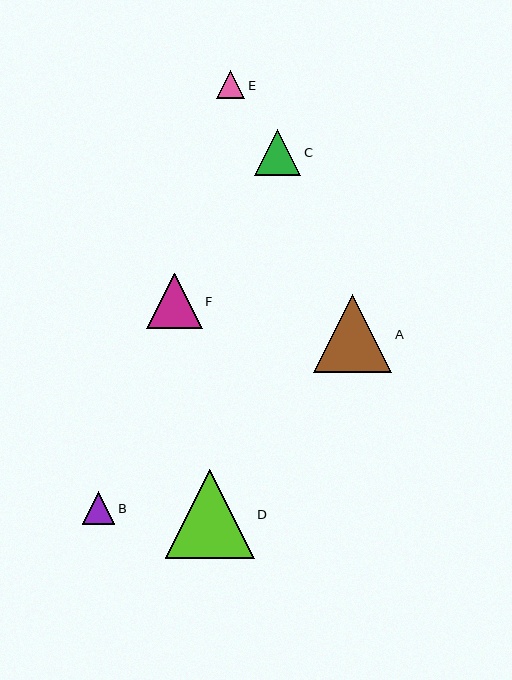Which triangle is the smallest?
Triangle E is the smallest with a size of approximately 28 pixels.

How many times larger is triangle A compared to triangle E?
Triangle A is approximately 2.8 times the size of triangle E.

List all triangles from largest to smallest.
From largest to smallest: D, A, F, C, B, E.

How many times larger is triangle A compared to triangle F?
Triangle A is approximately 1.4 times the size of triangle F.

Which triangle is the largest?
Triangle D is the largest with a size of approximately 89 pixels.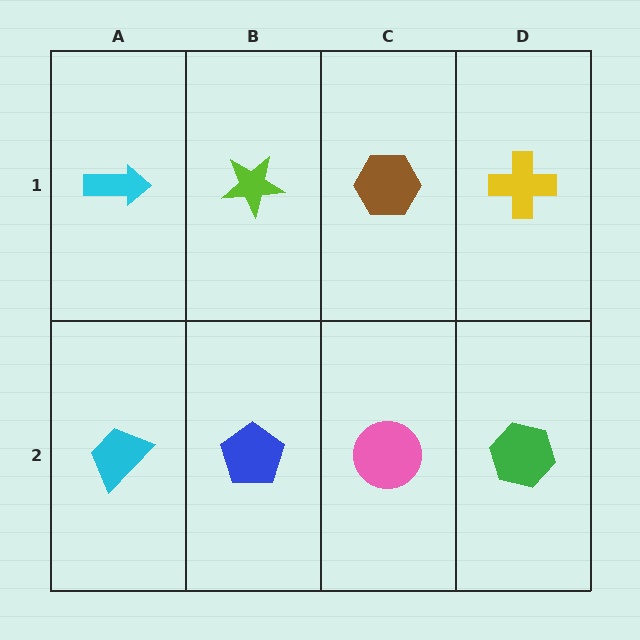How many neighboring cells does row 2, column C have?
3.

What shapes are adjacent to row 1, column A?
A cyan trapezoid (row 2, column A), a lime star (row 1, column B).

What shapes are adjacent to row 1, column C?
A pink circle (row 2, column C), a lime star (row 1, column B), a yellow cross (row 1, column D).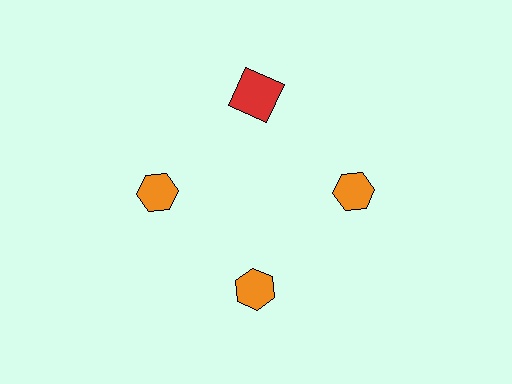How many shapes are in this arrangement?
There are 4 shapes arranged in a ring pattern.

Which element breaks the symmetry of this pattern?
The red square at roughly the 12 o'clock position breaks the symmetry. All other shapes are orange hexagons.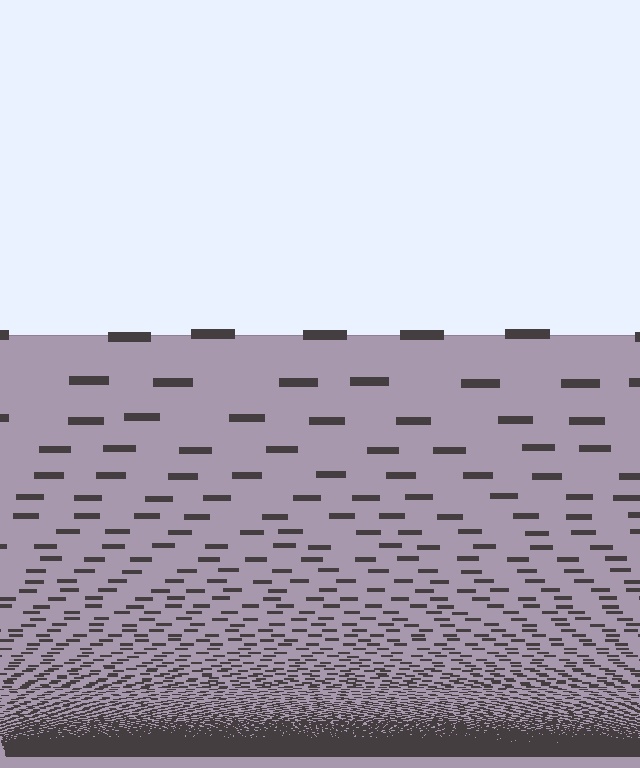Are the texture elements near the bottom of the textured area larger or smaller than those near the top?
Smaller. The gradient is inverted — elements near the bottom are smaller and denser.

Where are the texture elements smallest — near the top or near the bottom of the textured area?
Near the bottom.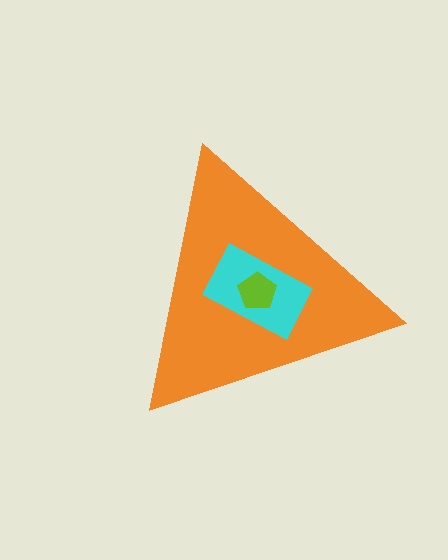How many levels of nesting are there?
3.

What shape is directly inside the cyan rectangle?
The lime pentagon.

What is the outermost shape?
The orange triangle.